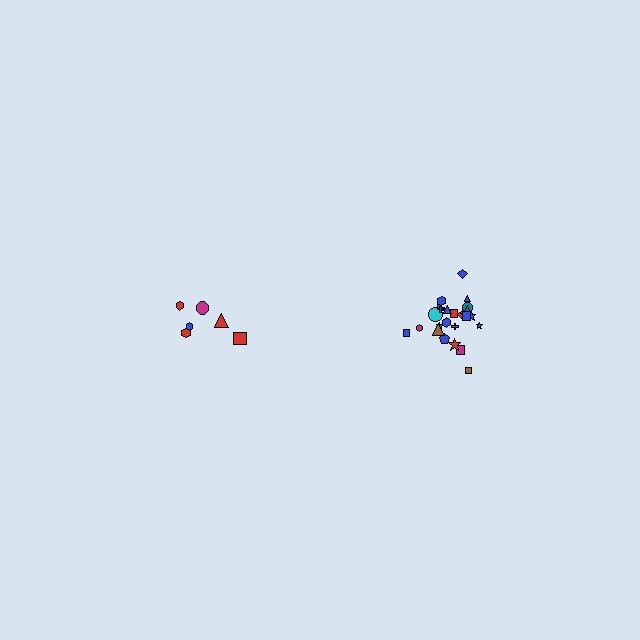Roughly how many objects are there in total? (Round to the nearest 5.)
Roughly 30 objects in total.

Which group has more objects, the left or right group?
The right group.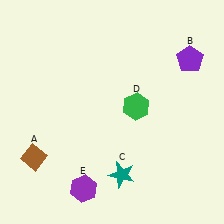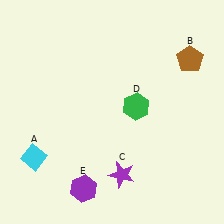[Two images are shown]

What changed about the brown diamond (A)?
In Image 1, A is brown. In Image 2, it changed to cyan.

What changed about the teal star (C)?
In Image 1, C is teal. In Image 2, it changed to purple.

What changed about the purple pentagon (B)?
In Image 1, B is purple. In Image 2, it changed to brown.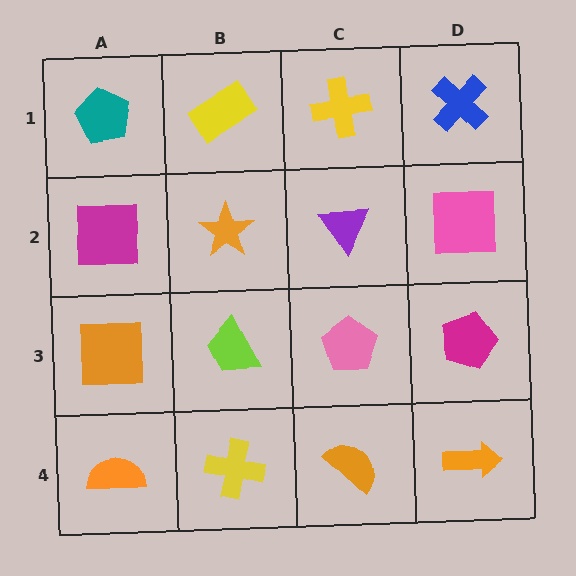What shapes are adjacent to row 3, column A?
A magenta square (row 2, column A), an orange semicircle (row 4, column A), a lime trapezoid (row 3, column B).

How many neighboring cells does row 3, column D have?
3.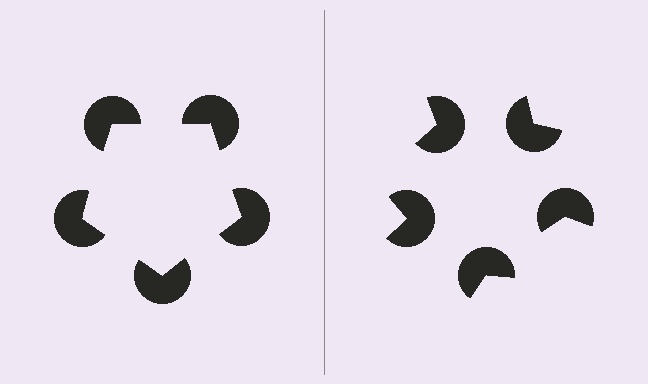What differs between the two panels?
The pac-man discs are positioned identically on both sides; only the wedge orientations differ. On the left they align to a pentagon; on the right they are misaligned.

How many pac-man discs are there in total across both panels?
10 — 5 on each side.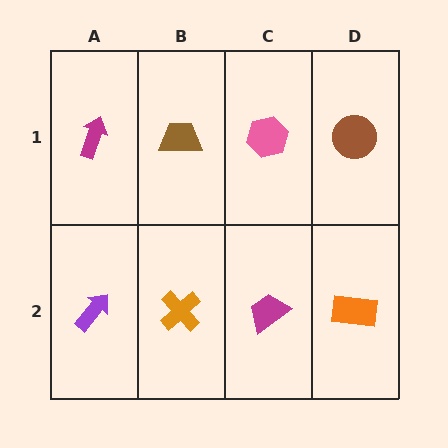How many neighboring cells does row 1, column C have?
3.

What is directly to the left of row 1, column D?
A pink hexagon.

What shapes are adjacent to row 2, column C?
A pink hexagon (row 1, column C), an orange cross (row 2, column B), an orange rectangle (row 2, column D).